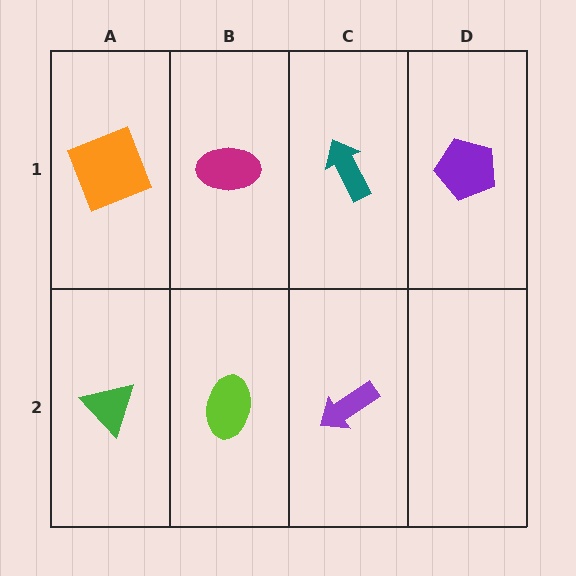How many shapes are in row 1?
4 shapes.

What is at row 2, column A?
A green triangle.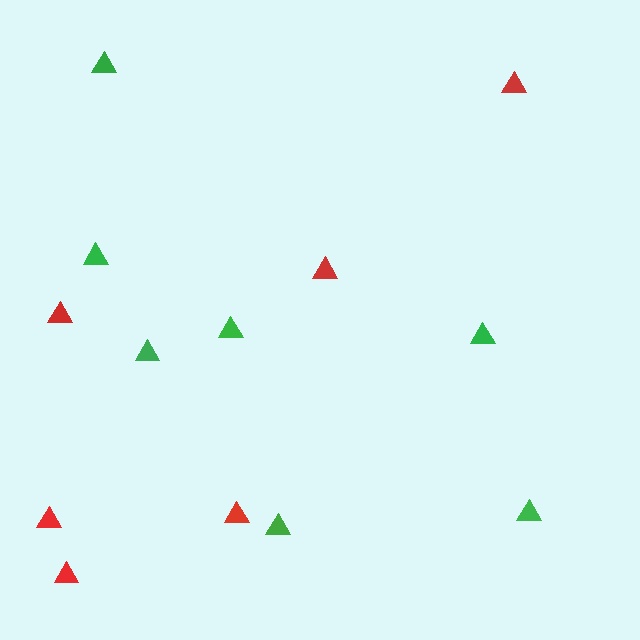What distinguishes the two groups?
There are 2 groups: one group of green triangles (7) and one group of red triangles (6).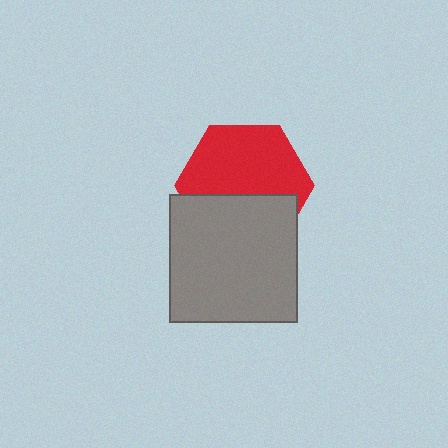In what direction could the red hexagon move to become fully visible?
The red hexagon could move up. That would shift it out from behind the gray square entirely.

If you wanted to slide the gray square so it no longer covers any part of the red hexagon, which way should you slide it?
Slide it down — that is the most direct way to separate the two shapes.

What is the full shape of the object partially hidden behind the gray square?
The partially hidden object is a red hexagon.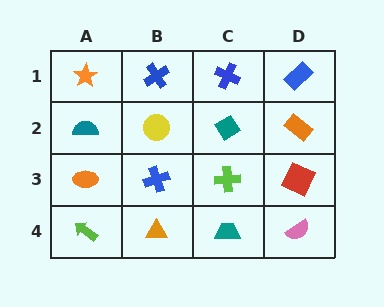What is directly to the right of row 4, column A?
An orange triangle.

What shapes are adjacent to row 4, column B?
A blue cross (row 3, column B), a lime arrow (row 4, column A), a teal trapezoid (row 4, column C).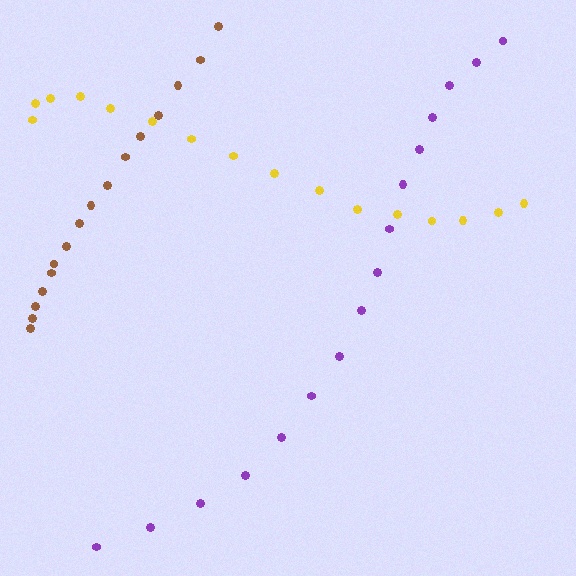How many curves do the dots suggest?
There are 3 distinct paths.